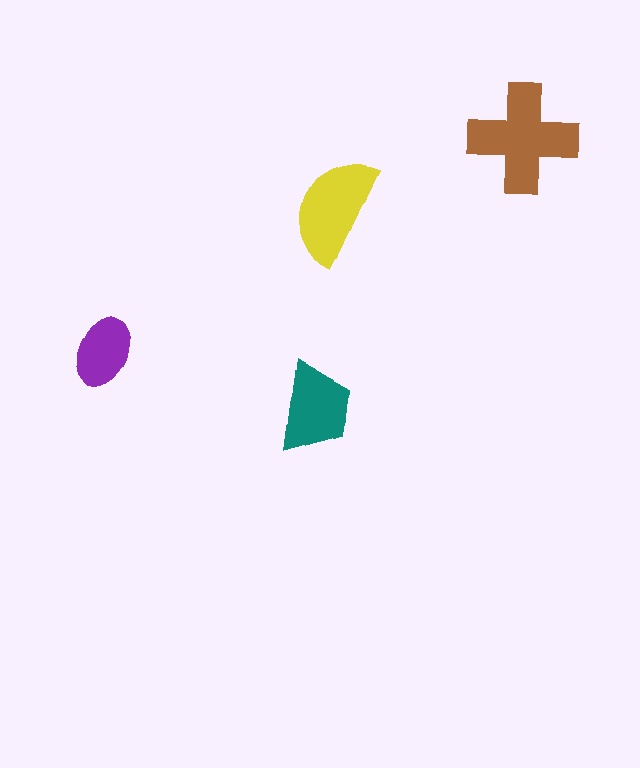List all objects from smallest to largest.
The purple ellipse, the teal trapezoid, the yellow semicircle, the brown cross.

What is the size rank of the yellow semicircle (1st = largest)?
2nd.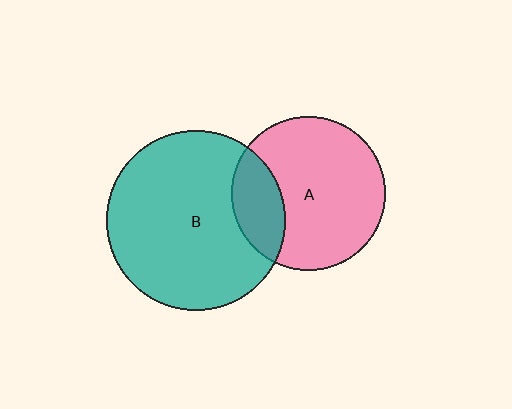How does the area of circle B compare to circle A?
Approximately 1.4 times.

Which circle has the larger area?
Circle B (teal).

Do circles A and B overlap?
Yes.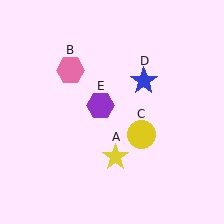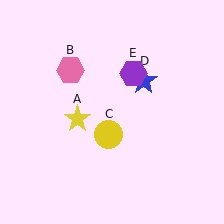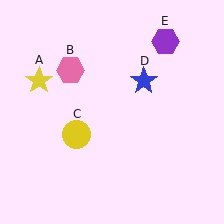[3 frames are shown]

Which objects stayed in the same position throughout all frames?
Pink hexagon (object B) and blue star (object D) remained stationary.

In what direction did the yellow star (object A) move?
The yellow star (object A) moved up and to the left.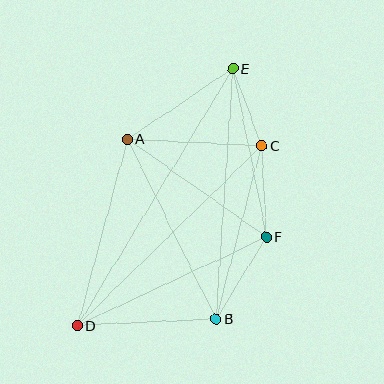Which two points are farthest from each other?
Points D and E are farthest from each other.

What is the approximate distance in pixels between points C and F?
The distance between C and F is approximately 91 pixels.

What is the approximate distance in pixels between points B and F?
The distance between B and F is approximately 96 pixels.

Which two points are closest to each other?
Points C and E are closest to each other.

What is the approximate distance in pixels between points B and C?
The distance between B and C is approximately 179 pixels.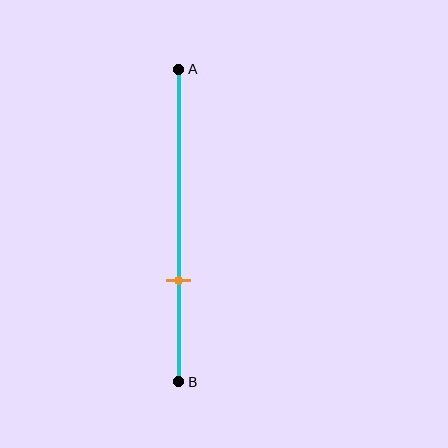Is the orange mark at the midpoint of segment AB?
No, the mark is at about 70% from A, not at the 50% midpoint.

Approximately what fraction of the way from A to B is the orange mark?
The orange mark is approximately 70% of the way from A to B.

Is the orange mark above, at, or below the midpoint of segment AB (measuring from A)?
The orange mark is below the midpoint of segment AB.